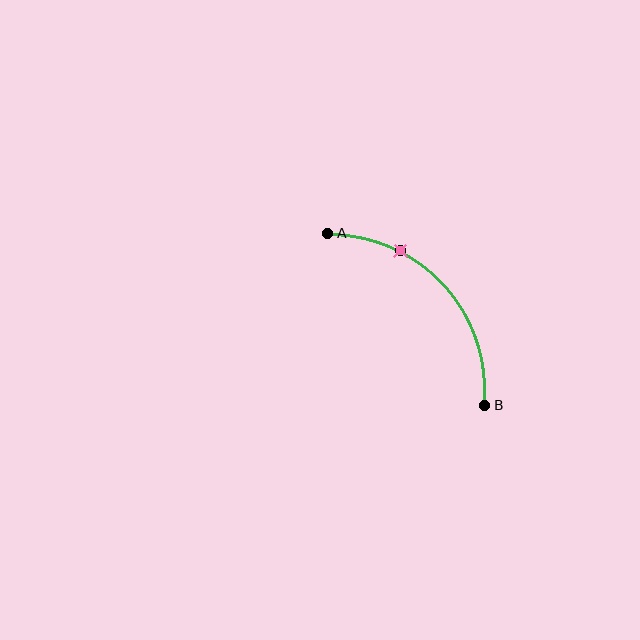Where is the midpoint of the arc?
The arc midpoint is the point on the curve farthest from the straight line joining A and B. It sits above and to the right of that line.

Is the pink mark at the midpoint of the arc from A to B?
No. The pink mark lies on the arc but is closer to endpoint A. The arc midpoint would be at the point on the curve equidistant along the arc from both A and B.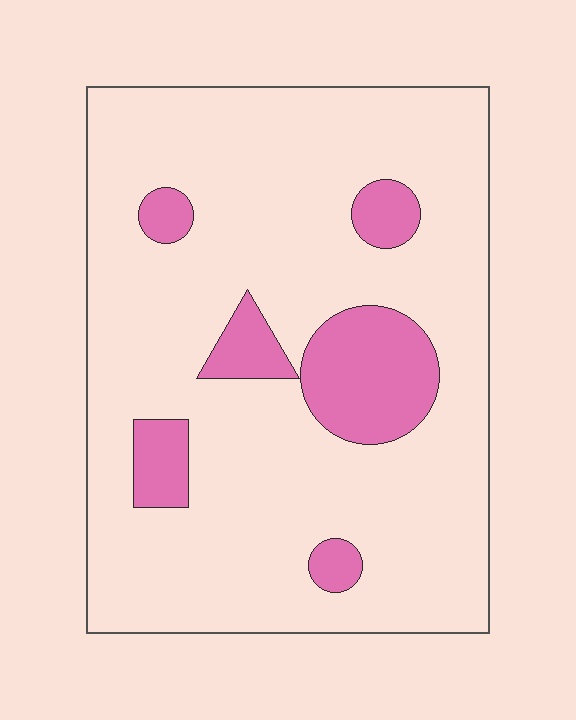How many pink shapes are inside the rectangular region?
6.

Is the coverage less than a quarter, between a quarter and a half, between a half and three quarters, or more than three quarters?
Less than a quarter.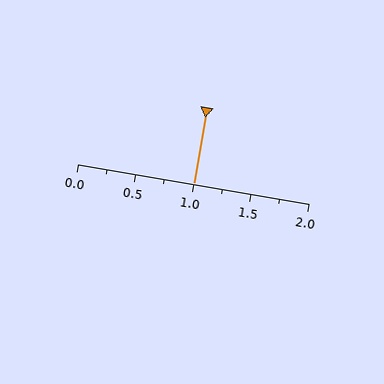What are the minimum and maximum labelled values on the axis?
The axis runs from 0.0 to 2.0.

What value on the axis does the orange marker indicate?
The marker indicates approximately 1.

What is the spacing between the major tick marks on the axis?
The major ticks are spaced 0.5 apart.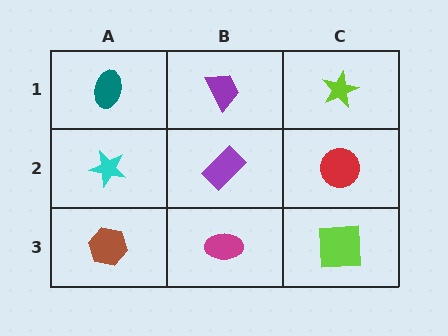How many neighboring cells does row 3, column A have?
2.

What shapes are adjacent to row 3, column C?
A red circle (row 2, column C), a magenta ellipse (row 3, column B).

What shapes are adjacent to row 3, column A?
A cyan star (row 2, column A), a magenta ellipse (row 3, column B).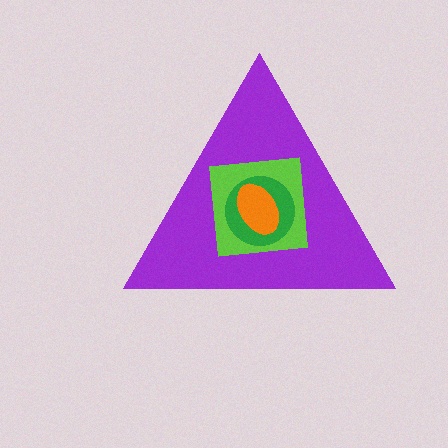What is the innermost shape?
The orange ellipse.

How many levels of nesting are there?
4.